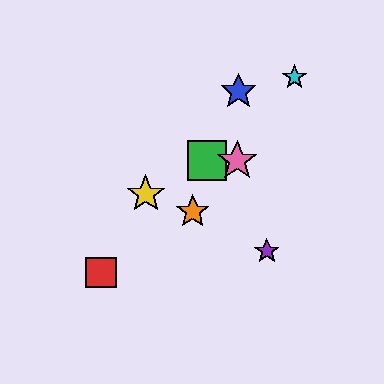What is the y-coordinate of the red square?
The red square is at y≈272.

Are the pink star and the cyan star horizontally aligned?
No, the pink star is at y≈161 and the cyan star is at y≈77.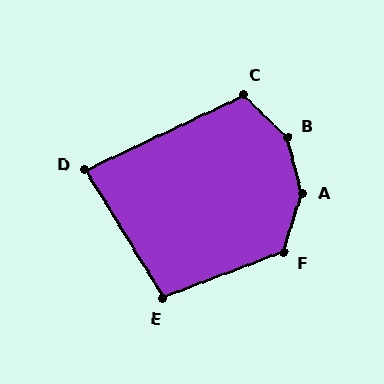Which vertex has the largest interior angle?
B, at approximately 149 degrees.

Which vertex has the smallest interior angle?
D, at approximately 84 degrees.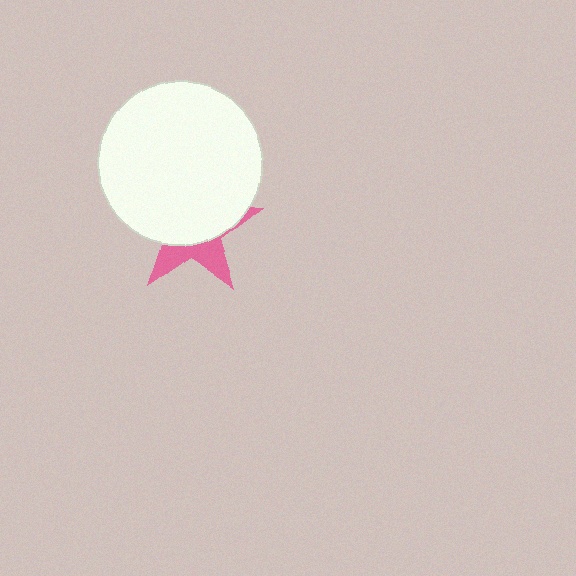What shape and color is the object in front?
The object in front is a white circle.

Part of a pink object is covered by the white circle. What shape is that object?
It is a star.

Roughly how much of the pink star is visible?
A small part of it is visible (roughly 34%).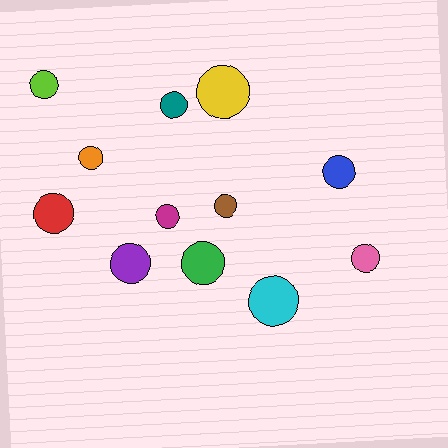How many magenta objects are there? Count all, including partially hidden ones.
There is 1 magenta object.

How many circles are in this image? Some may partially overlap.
There are 12 circles.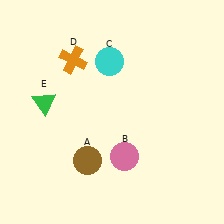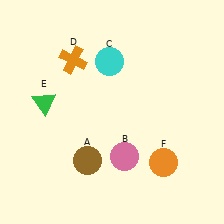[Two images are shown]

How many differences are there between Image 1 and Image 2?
There is 1 difference between the two images.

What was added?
An orange circle (F) was added in Image 2.